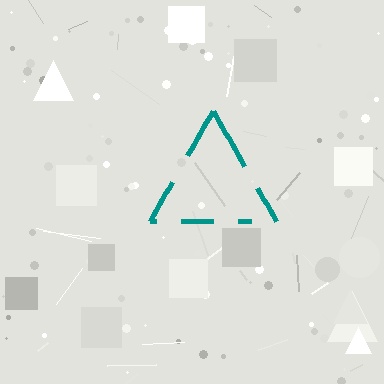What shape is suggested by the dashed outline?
The dashed outline suggests a triangle.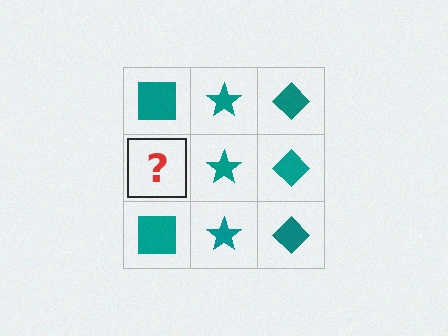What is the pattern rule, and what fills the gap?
The rule is that each column has a consistent shape. The gap should be filled with a teal square.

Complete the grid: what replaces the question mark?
The question mark should be replaced with a teal square.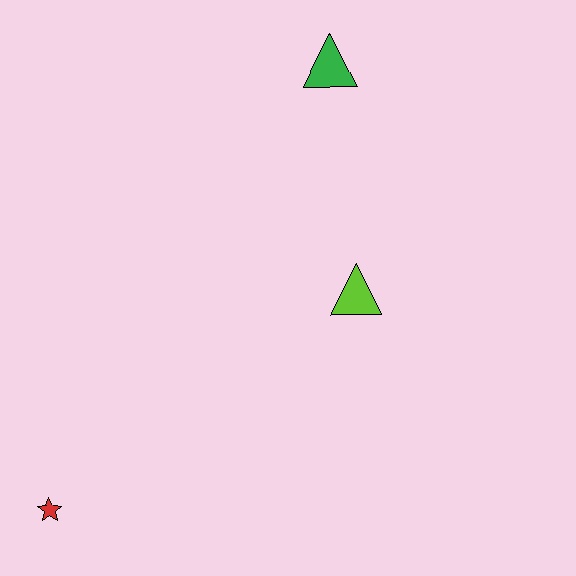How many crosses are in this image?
There are no crosses.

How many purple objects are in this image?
There are no purple objects.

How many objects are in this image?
There are 3 objects.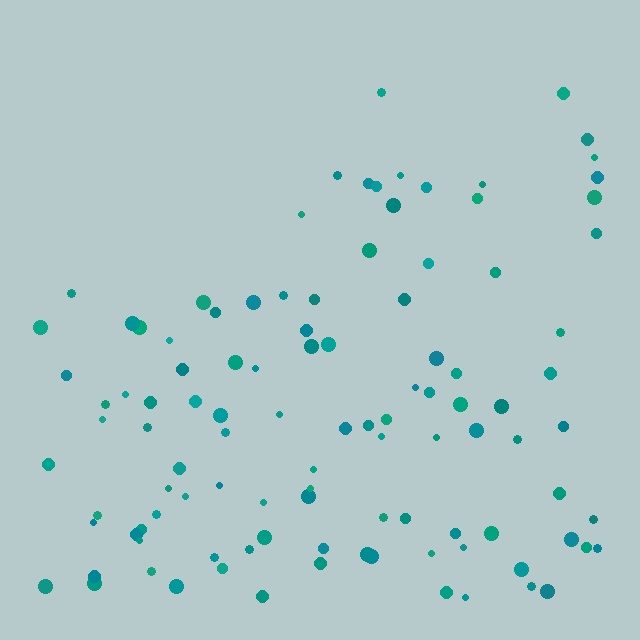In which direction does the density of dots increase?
From top to bottom, with the bottom side densest.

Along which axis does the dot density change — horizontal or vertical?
Vertical.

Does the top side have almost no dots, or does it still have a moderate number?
Still a moderate number, just noticeably fewer than the bottom.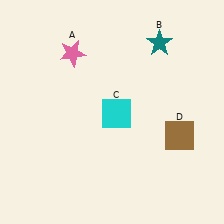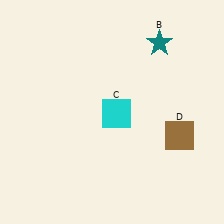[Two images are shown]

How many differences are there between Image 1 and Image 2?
There is 1 difference between the two images.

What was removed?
The pink star (A) was removed in Image 2.